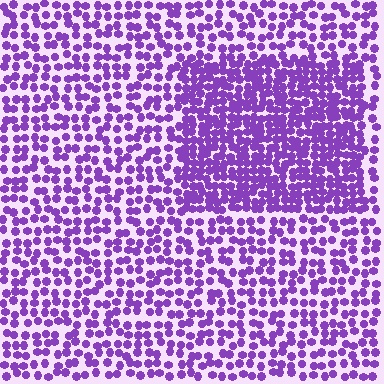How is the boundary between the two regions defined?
The boundary is defined by a change in element density (approximately 1.8x ratio). All elements are the same color, size, and shape.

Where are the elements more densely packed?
The elements are more densely packed inside the rectangle boundary.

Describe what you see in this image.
The image contains small purple elements arranged at two different densities. A rectangle-shaped region is visible where the elements are more densely packed than the surrounding area.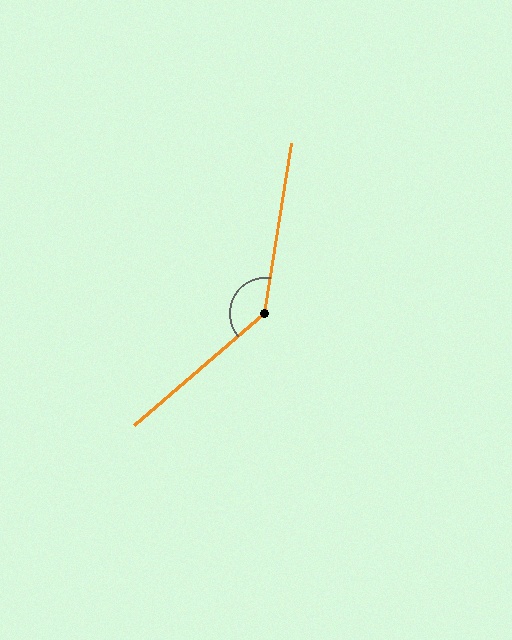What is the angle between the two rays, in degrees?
Approximately 139 degrees.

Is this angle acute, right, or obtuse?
It is obtuse.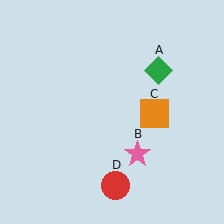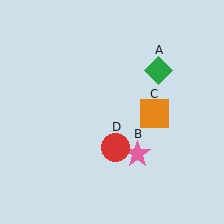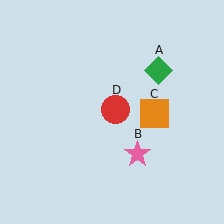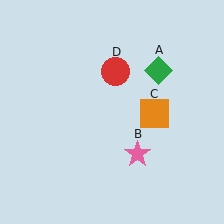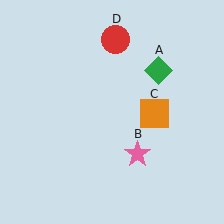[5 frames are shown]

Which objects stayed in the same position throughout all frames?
Green diamond (object A) and pink star (object B) and orange square (object C) remained stationary.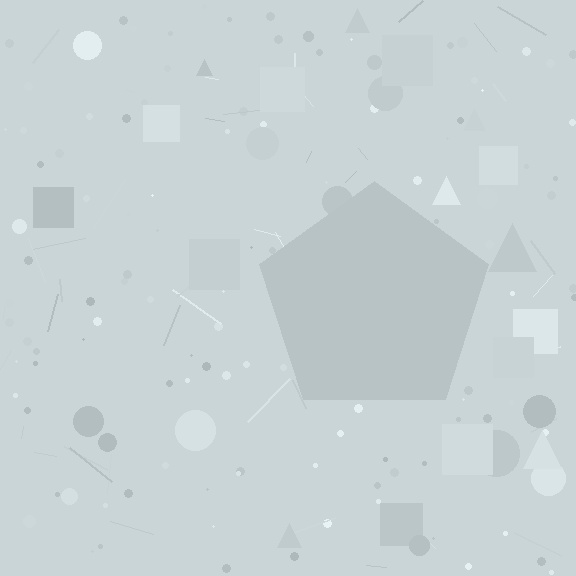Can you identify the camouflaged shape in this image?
The camouflaged shape is a pentagon.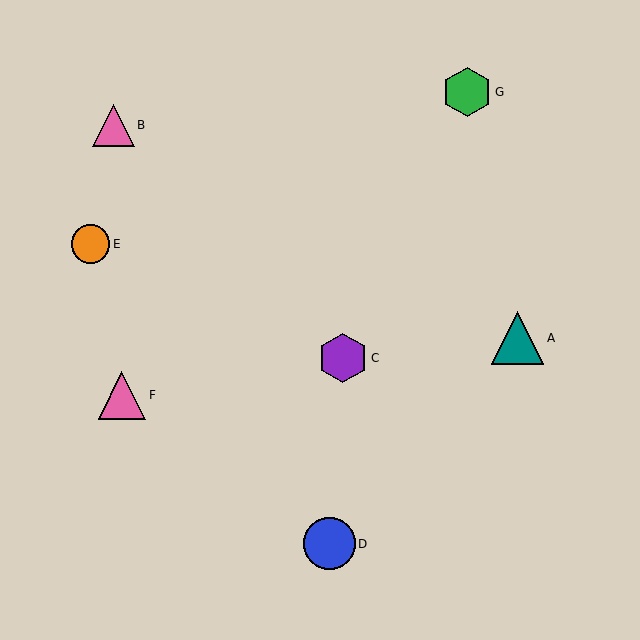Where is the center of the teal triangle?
The center of the teal triangle is at (517, 338).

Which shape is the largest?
The teal triangle (labeled A) is the largest.